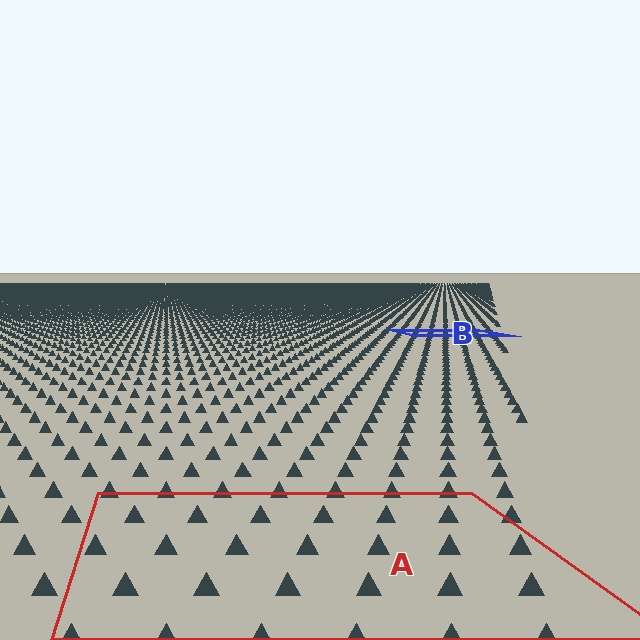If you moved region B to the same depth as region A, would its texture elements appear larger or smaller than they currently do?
They would appear larger. At a closer depth, the same texture elements are projected at a bigger on-screen size.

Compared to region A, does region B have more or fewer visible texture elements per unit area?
Region B has more texture elements per unit area — they are packed more densely because it is farther away.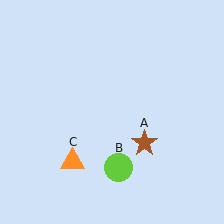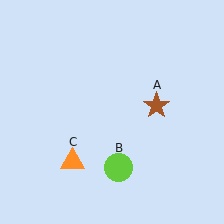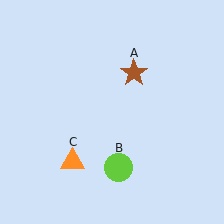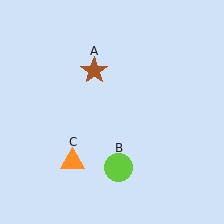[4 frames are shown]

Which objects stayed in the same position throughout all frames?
Lime circle (object B) and orange triangle (object C) remained stationary.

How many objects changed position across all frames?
1 object changed position: brown star (object A).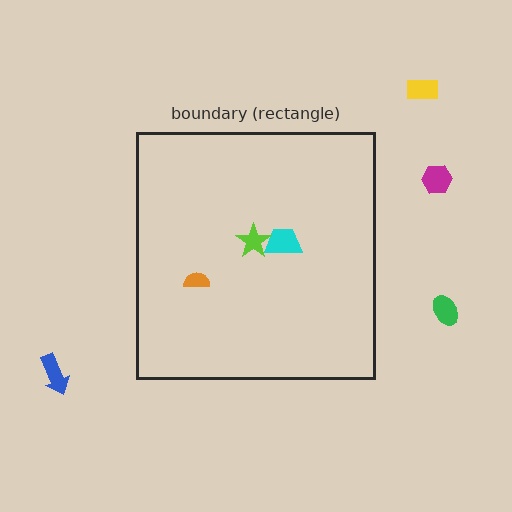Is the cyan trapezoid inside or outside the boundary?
Inside.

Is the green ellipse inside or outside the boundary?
Outside.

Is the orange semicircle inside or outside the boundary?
Inside.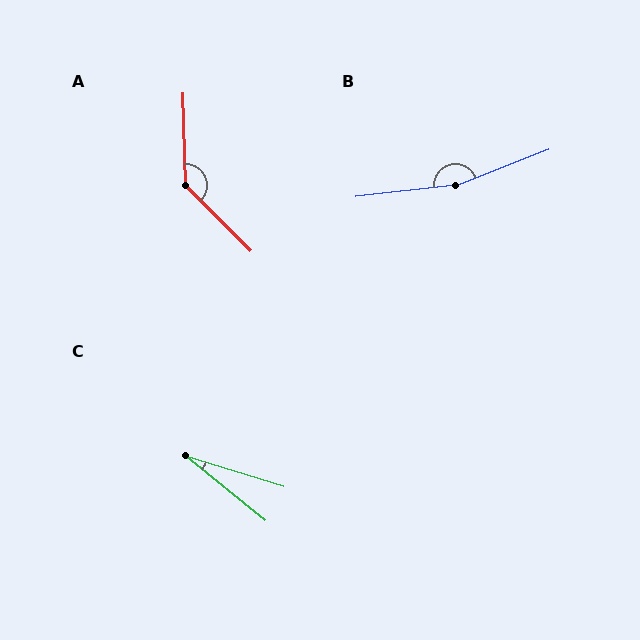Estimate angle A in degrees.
Approximately 137 degrees.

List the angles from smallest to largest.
C (22°), A (137°), B (165°).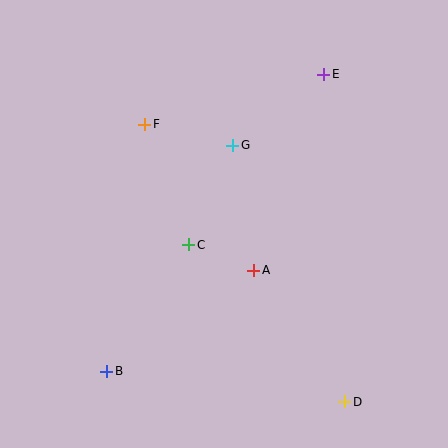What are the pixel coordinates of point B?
Point B is at (107, 371).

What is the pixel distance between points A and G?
The distance between A and G is 127 pixels.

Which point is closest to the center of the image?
Point C at (189, 245) is closest to the center.